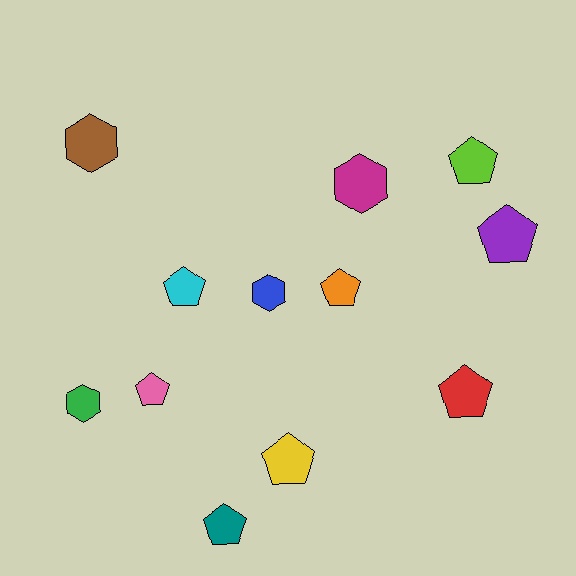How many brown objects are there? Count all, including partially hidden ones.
There is 1 brown object.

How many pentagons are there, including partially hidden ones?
There are 8 pentagons.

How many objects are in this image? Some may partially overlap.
There are 12 objects.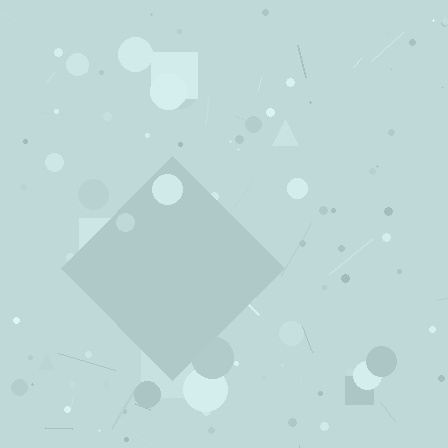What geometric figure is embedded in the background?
A diamond is embedded in the background.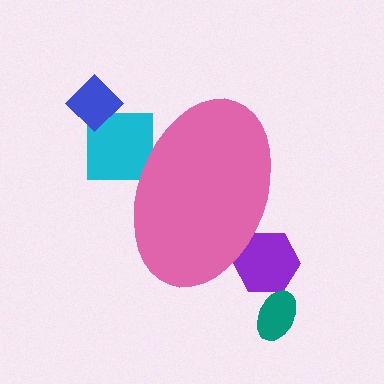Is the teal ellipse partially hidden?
No, the teal ellipse is fully visible.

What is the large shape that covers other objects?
A pink ellipse.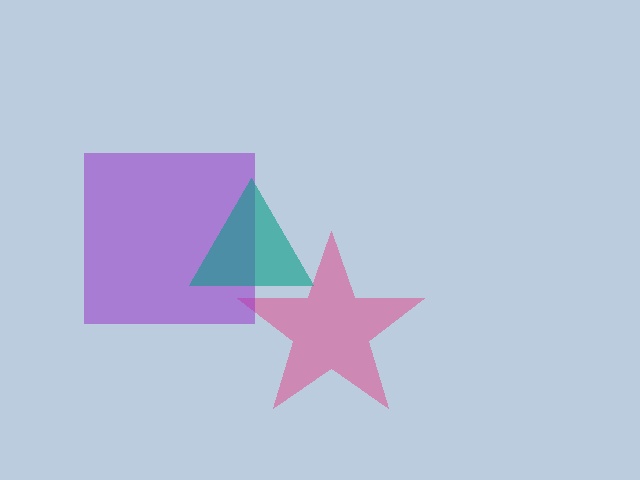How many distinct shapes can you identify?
There are 3 distinct shapes: a pink star, a purple square, a teal triangle.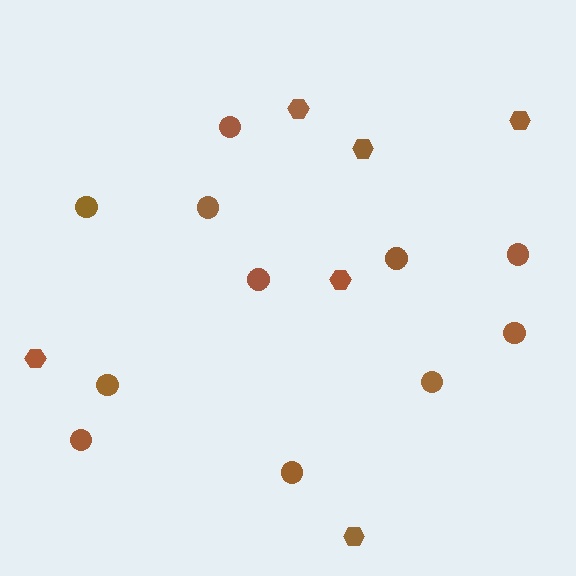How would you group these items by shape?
There are 2 groups: one group of circles (11) and one group of hexagons (6).